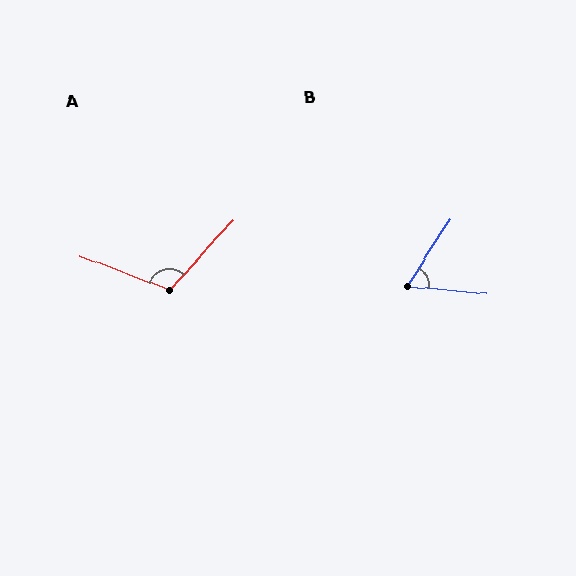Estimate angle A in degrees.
Approximately 111 degrees.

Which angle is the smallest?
B, at approximately 62 degrees.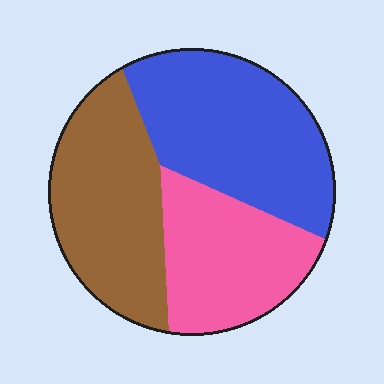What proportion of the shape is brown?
Brown takes up about one third (1/3) of the shape.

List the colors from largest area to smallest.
From largest to smallest: blue, brown, pink.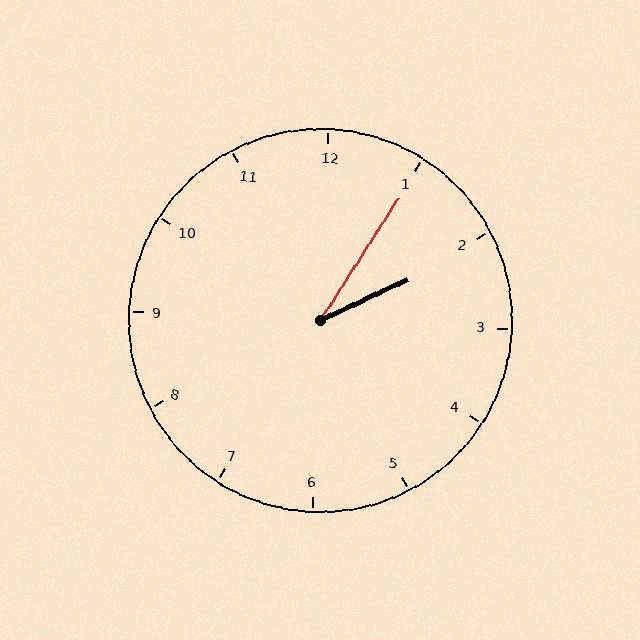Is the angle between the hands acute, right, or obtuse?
It is acute.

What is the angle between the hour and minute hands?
Approximately 32 degrees.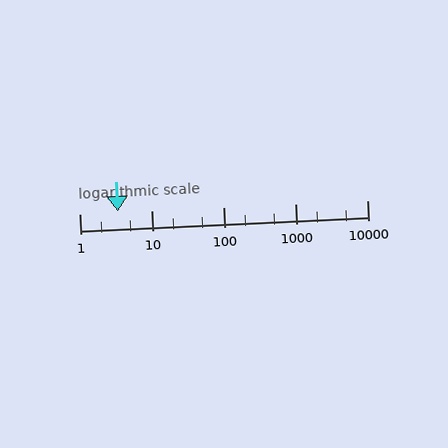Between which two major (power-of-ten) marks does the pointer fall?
The pointer is between 1 and 10.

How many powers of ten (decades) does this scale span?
The scale spans 4 decades, from 1 to 10000.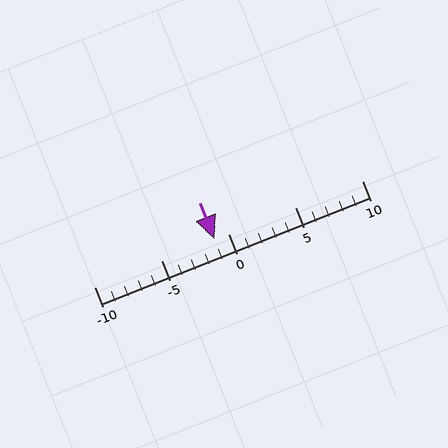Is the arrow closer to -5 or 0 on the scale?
The arrow is closer to 0.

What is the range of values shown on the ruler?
The ruler shows values from -10 to 10.